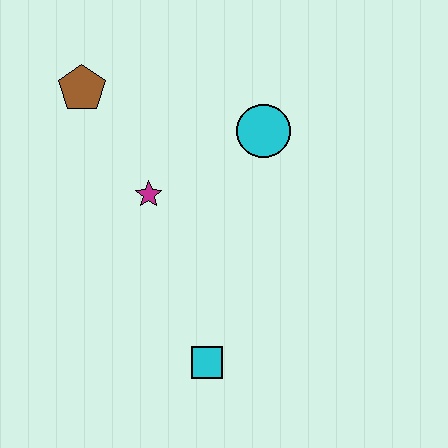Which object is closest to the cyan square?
The magenta star is closest to the cyan square.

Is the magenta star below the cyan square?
No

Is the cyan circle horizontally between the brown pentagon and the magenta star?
No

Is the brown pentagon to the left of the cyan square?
Yes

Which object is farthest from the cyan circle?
The cyan square is farthest from the cyan circle.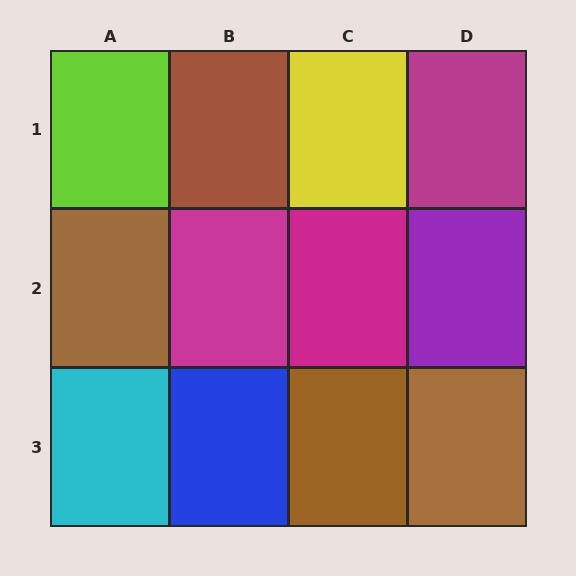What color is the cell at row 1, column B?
Brown.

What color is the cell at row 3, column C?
Brown.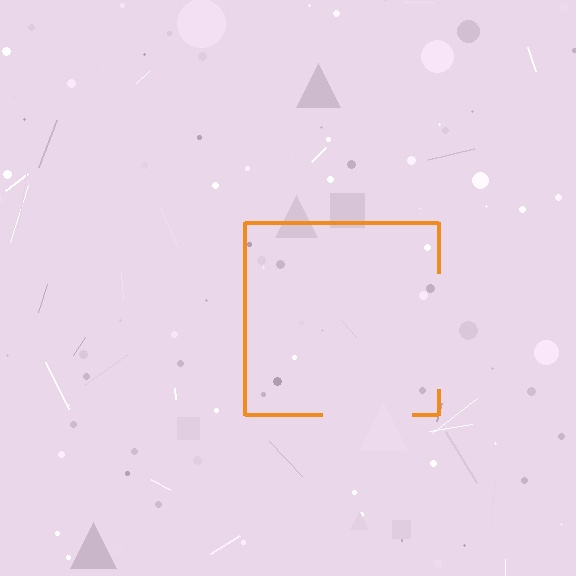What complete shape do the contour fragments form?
The contour fragments form a square.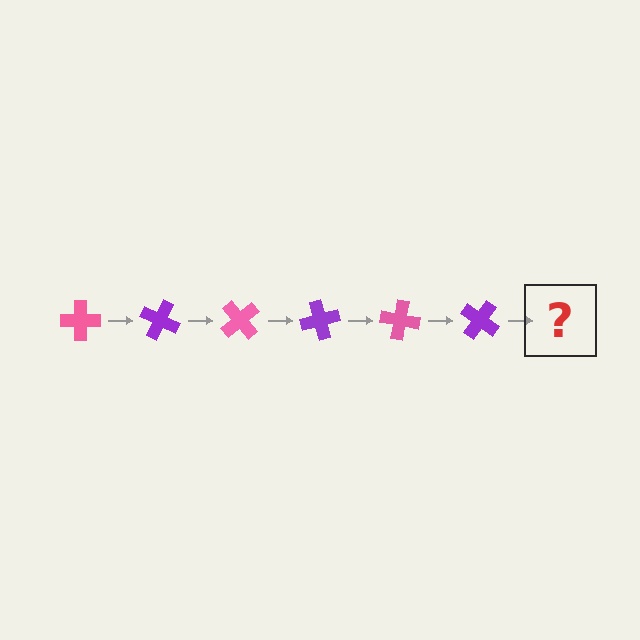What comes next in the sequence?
The next element should be a pink cross, rotated 150 degrees from the start.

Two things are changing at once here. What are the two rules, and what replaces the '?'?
The two rules are that it rotates 25 degrees each step and the color cycles through pink and purple. The '?' should be a pink cross, rotated 150 degrees from the start.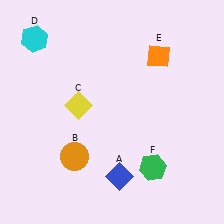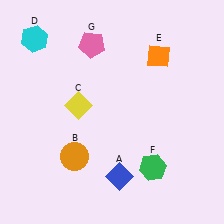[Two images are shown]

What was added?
A pink pentagon (G) was added in Image 2.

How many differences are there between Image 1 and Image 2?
There is 1 difference between the two images.